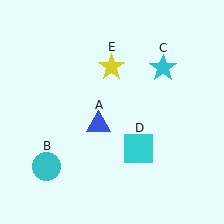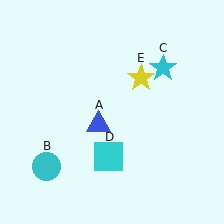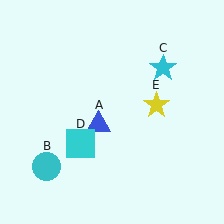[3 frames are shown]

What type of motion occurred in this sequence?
The cyan square (object D), yellow star (object E) rotated clockwise around the center of the scene.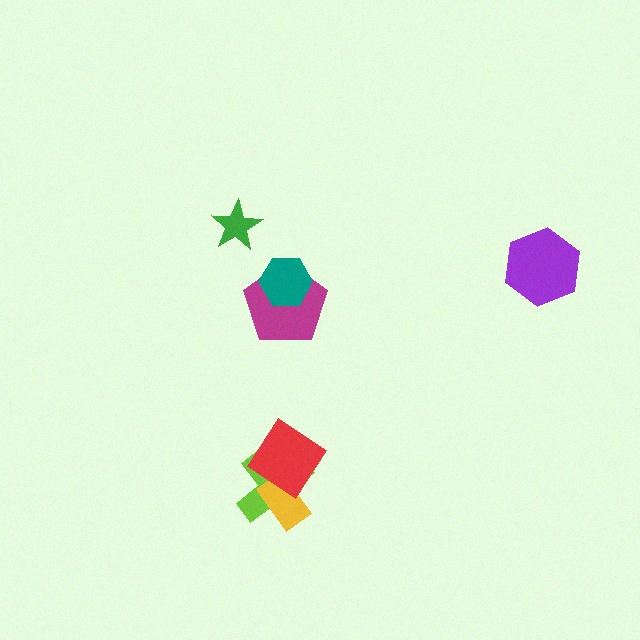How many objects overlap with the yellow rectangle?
2 objects overlap with the yellow rectangle.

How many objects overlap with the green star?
0 objects overlap with the green star.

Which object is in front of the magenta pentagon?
The teal hexagon is in front of the magenta pentagon.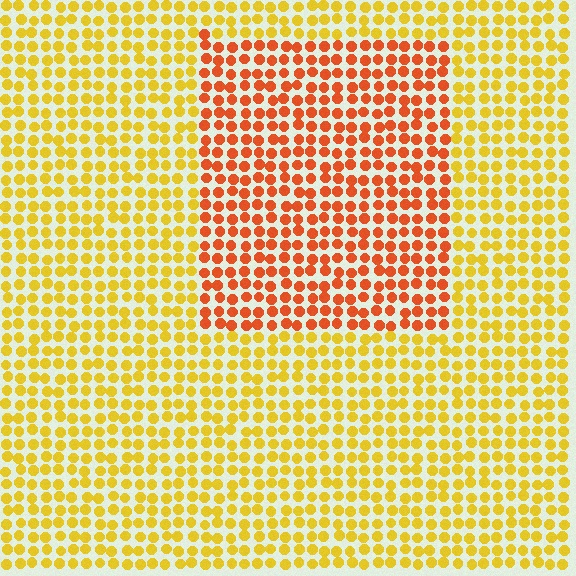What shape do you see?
I see a rectangle.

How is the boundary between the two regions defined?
The boundary is defined purely by a slight shift in hue (about 37 degrees). Spacing, size, and orientation are identical on both sides.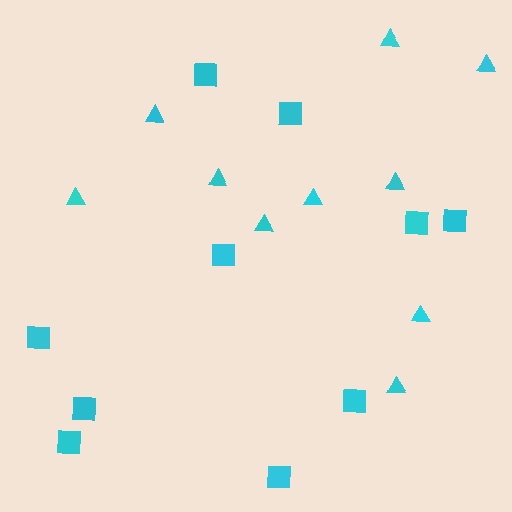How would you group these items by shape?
There are 2 groups: one group of triangles (10) and one group of squares (10).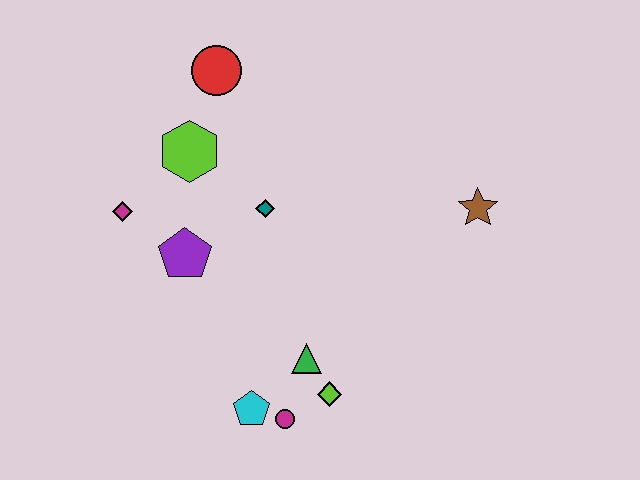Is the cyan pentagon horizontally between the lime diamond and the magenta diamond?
Yes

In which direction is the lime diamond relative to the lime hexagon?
The lime diamond is below the lime hexagon.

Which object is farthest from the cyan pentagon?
The red circle is farthest from the cyan pentagon.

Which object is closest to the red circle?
The lime hexagon is closest to the red circle.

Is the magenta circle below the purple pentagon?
Yes